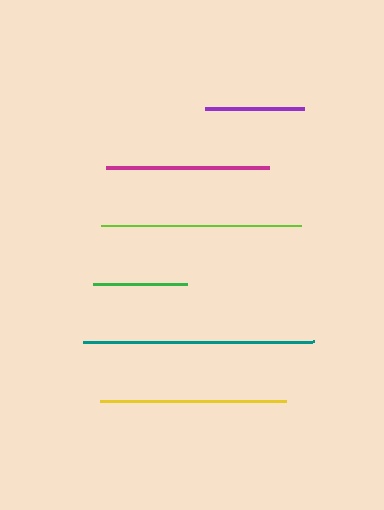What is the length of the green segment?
The green segment is approximately 94 pixels long.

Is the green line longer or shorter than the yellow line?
The yellow line is longer than the green line.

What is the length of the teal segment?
The teal segment is approximately 231 pixels long.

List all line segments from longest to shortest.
From longest to shortest: teal, lime, yellow, magenta, purple, green.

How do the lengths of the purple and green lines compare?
The purple and green lines are approximately the same length.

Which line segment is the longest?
The teal line is the longest at approximately 231 pixels.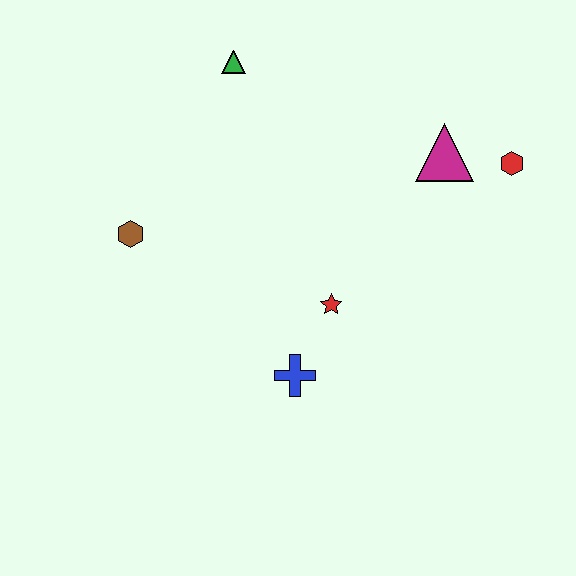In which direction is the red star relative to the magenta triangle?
The red star is below the magenta triangle.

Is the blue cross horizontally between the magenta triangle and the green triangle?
Yes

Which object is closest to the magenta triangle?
The red hexagon is closest to the magenta triangle.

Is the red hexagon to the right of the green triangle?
Yes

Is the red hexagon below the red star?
No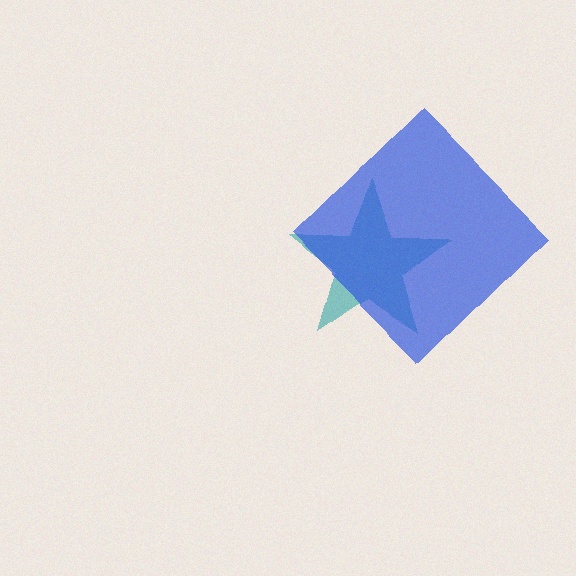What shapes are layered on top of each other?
The layered shapes are: a teal star, a blue diamond.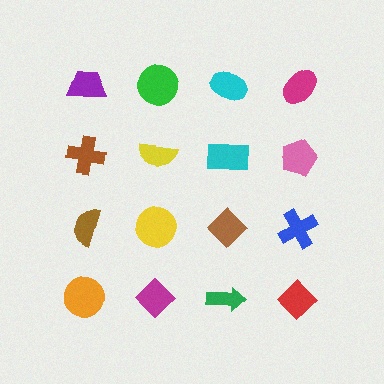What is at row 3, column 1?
A brown semicircle.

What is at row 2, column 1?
A brown cross.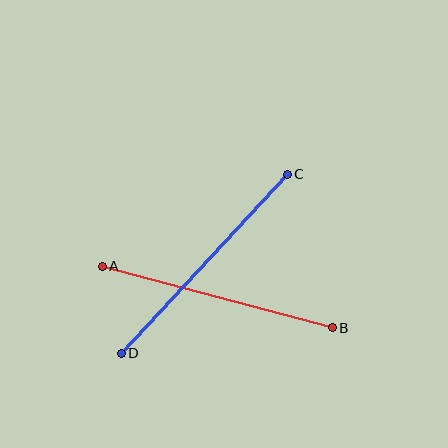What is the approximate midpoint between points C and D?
The midpoint is at approximately (204, 264) pixels.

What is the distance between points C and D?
The distance is approximately 244 pixels.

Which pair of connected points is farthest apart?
Points C and D are farthest apart.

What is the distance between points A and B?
The distance is approximately 238 pixels.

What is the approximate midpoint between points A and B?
The midpoint is at approximately (217, 297) pixels.